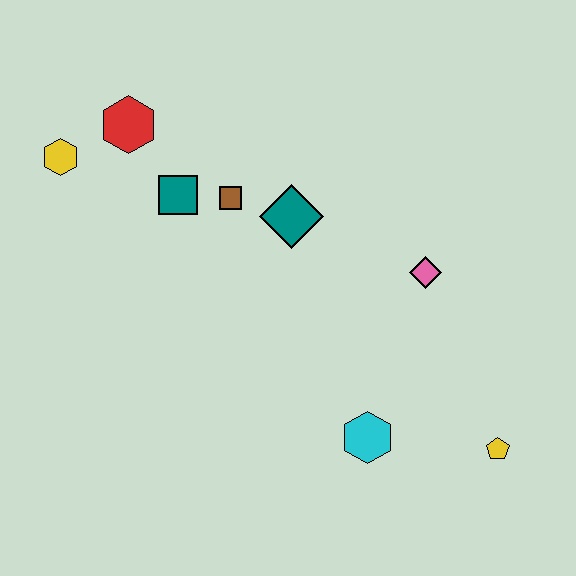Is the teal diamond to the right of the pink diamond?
No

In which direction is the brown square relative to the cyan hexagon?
The brown square is above the cyan hexagon.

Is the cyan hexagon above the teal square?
No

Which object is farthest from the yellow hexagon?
The yellow pentagon is farthest from the yellow hexagon.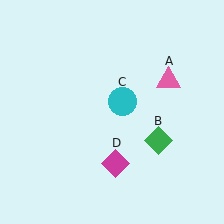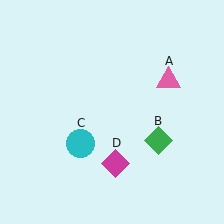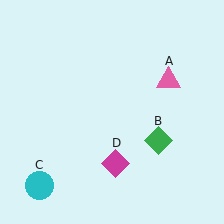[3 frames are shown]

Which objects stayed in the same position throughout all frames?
Pink triangle (object A) and green diamond (object B) and magenta diamond (object D) remained stationary.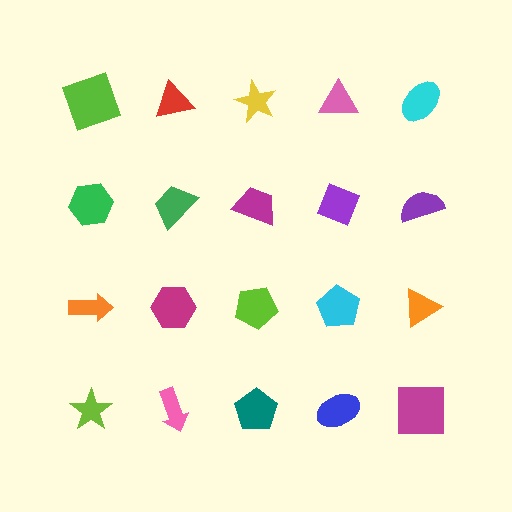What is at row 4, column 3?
A teal pentagon.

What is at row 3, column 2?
A magenta hexagon.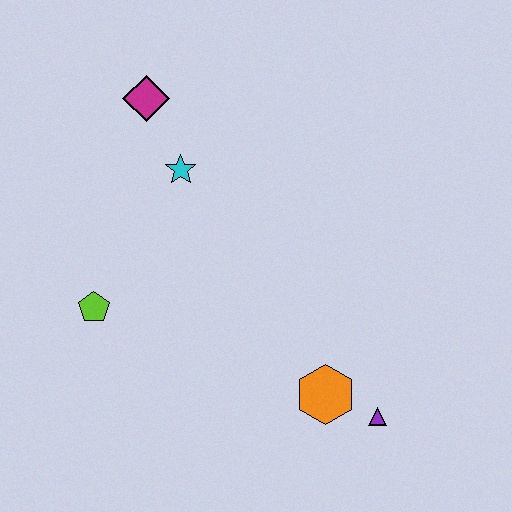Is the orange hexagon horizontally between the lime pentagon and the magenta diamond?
No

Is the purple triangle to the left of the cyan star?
No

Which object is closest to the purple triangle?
The orange hexagon is closest to the purple triangle.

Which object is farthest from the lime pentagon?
The purple triangle is farthest from the lime pentagon.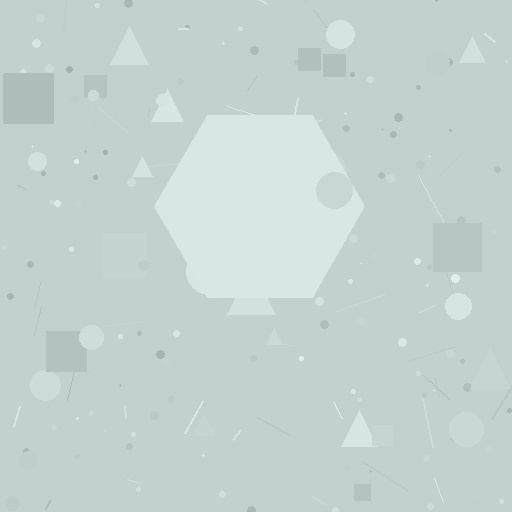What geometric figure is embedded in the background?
A hexagon is embedded in the background.